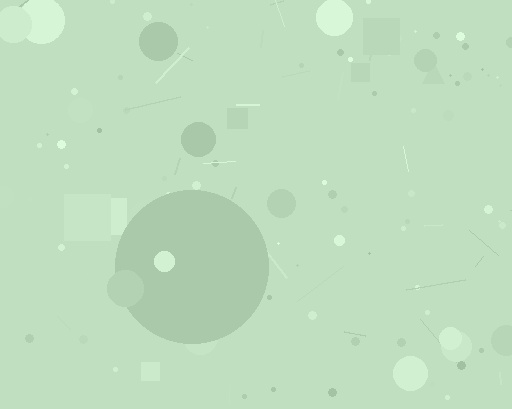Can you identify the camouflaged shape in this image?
The camouflaged shape is a circle.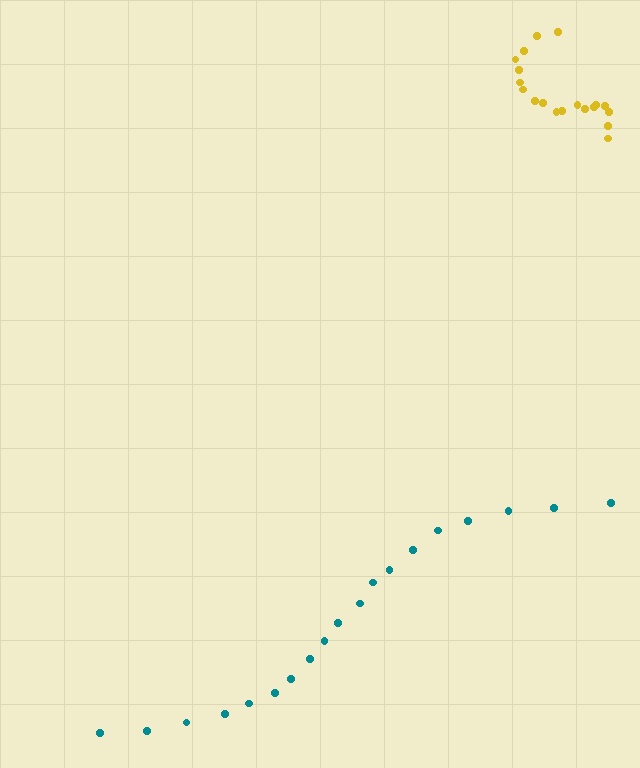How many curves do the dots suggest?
There are 2 distinct paths.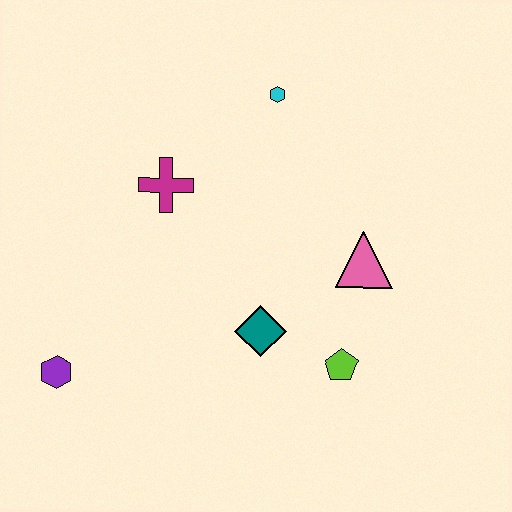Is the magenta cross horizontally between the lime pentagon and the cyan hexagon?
No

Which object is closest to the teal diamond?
The lime pentagon is closest to the teal diamond.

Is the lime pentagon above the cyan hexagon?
No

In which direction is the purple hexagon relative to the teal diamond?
The purple hexagon is to the left of the teal diamond.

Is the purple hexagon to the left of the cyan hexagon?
Yes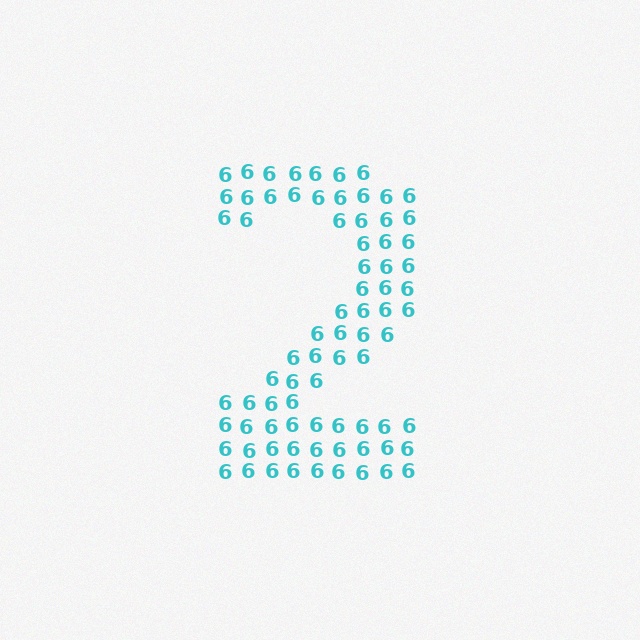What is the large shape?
The large shape is the digit 2.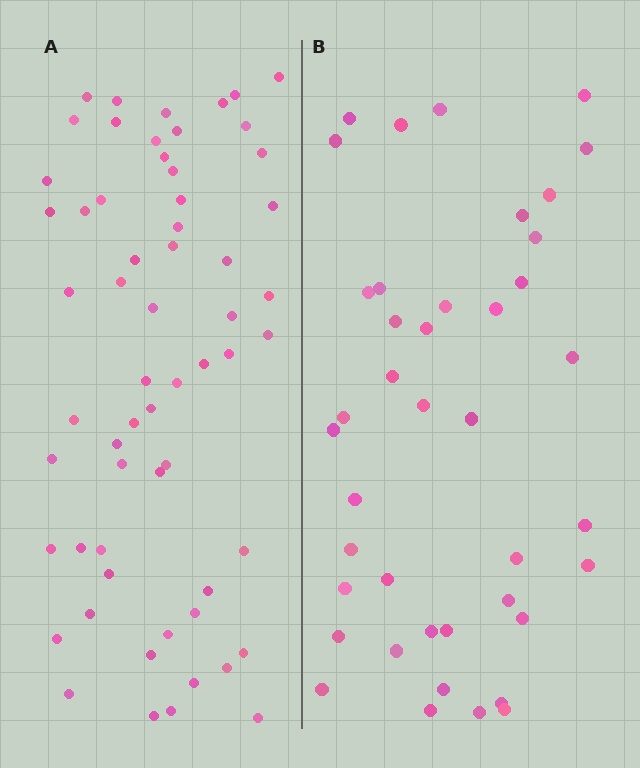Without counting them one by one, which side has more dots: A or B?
Region A (the left region) has more dots.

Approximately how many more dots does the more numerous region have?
Region A has approximately 20 more dots than region B.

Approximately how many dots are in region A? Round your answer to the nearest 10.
About 60 dots.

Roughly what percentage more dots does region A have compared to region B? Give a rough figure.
About 45% more.